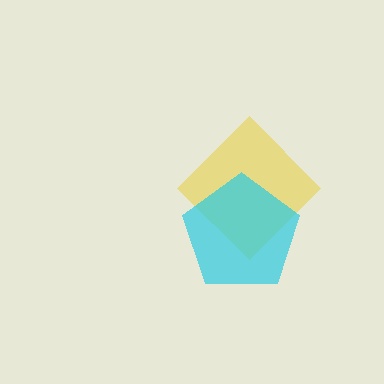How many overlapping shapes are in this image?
There are 2 overlapping shapes in the image.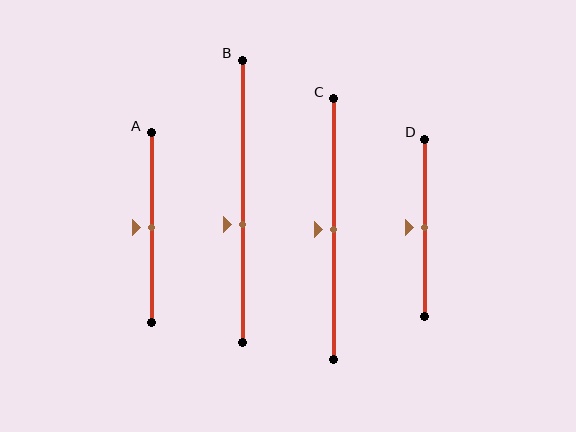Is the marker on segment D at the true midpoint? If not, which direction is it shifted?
Yes, the marker on segment D is at the true midpoint.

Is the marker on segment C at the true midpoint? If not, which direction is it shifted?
Yes, the marker on segment C is at the true midpoint.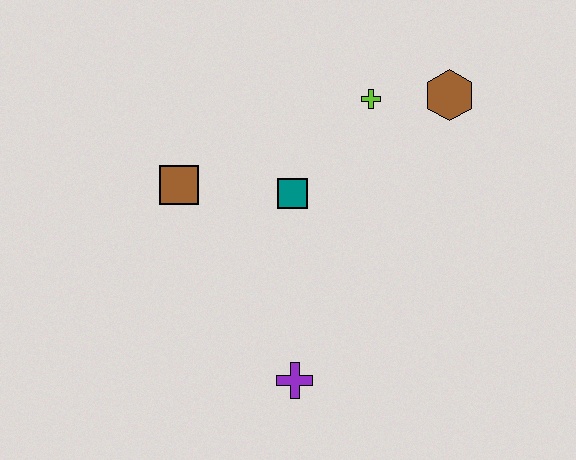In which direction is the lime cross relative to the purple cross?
The lime cross is above the purple cross.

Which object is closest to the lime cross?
The brown hexagon is closest to the lime cross.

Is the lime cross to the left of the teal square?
No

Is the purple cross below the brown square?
Yes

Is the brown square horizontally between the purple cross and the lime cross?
No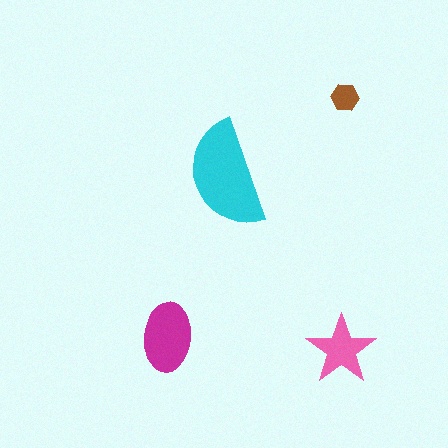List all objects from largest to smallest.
The cyan semicircle, the magenta ellipse, the pink star, the brown hexagon.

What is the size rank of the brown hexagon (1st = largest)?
4th.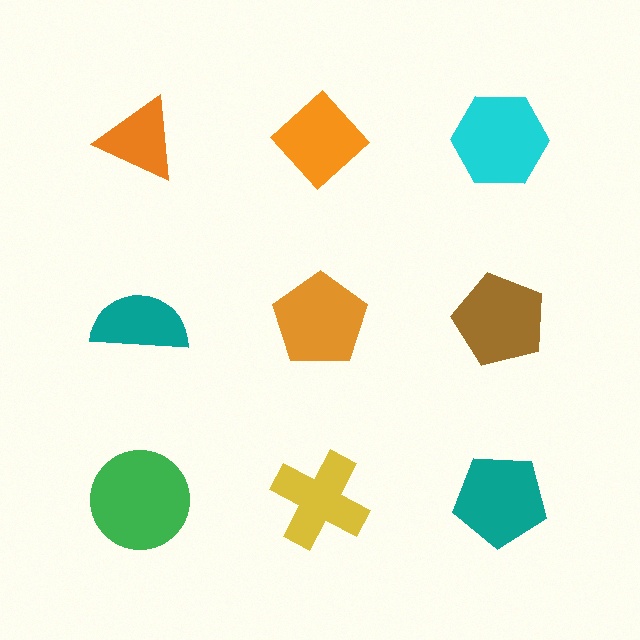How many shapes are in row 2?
3 shapes.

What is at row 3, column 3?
A teal pentagon.